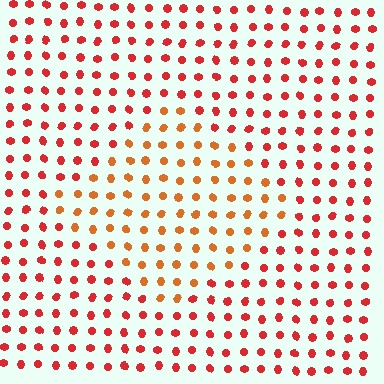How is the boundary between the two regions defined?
The boundary is defined purely by a slight shift in hue (about 27 degrees). Spacing, size, and orientation are identical on both sides.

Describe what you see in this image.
The image is filled with small red elements in a uniform arrangement. A diamond-shaped region is visible where the elements are tinted to a slightly different hue, forming a subtle color boundary.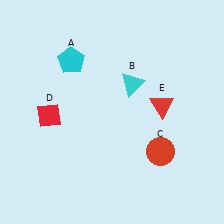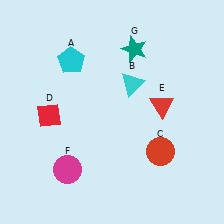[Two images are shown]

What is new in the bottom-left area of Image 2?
A magenta circle (F) was added in the bottom-left area of Image 2.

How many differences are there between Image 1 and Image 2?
There are 2 differences between the two images.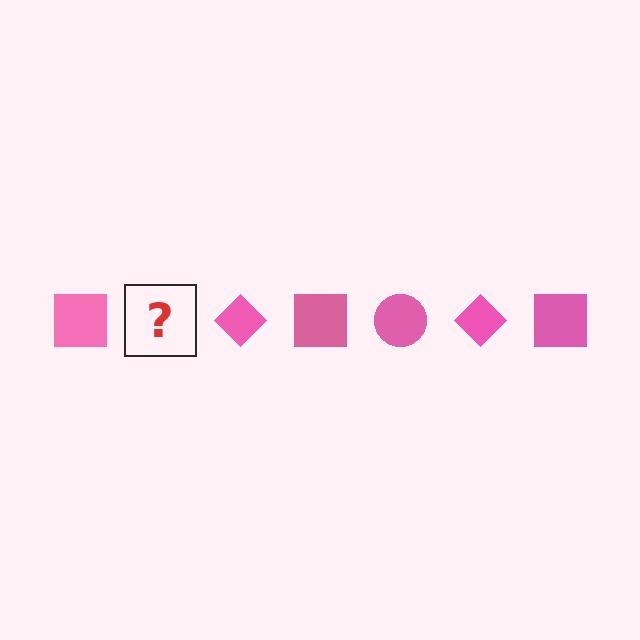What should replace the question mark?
The question mark should be replaced with a pink circle.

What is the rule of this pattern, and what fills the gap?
The rule is that the pattern cycles through square, circle, diamond shapes in pink. The gap should be filled with a pink circle.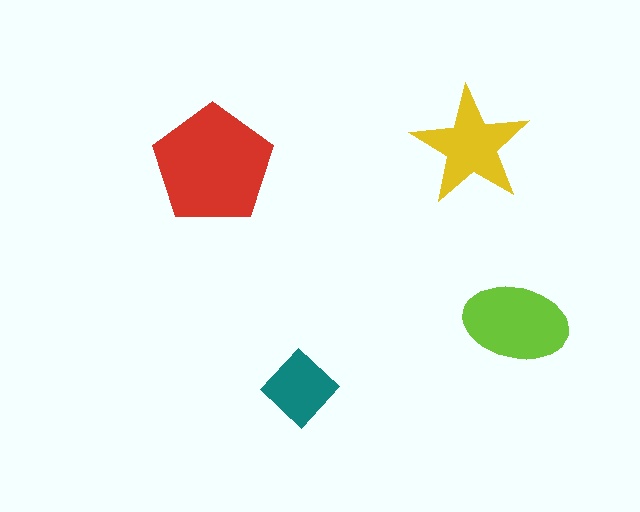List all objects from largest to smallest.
The red pentagon, the lime ellipse, the yellow star, the teal diamond.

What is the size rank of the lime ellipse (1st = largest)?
2nd.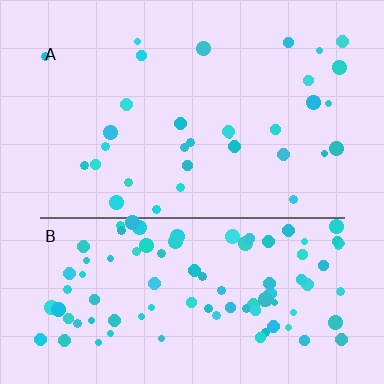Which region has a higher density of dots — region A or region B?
B (the bottom).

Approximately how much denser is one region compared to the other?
Approximately 3.0× — region B over region A.